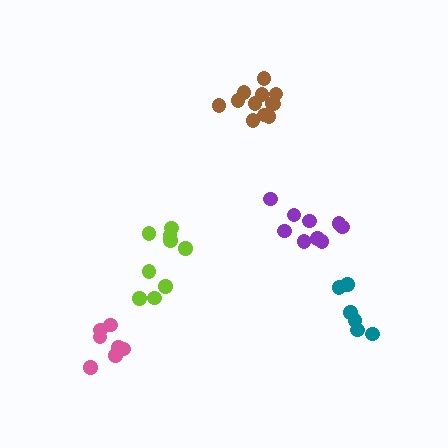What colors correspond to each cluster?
The clusters are colored: brown, lime, purple, pink, teal.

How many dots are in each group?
Group 1: 12 dots, Group 2: 9 dots, Group 3: 9 dots, Group 4: 7 dots, Group 5: 6 dots (43 total).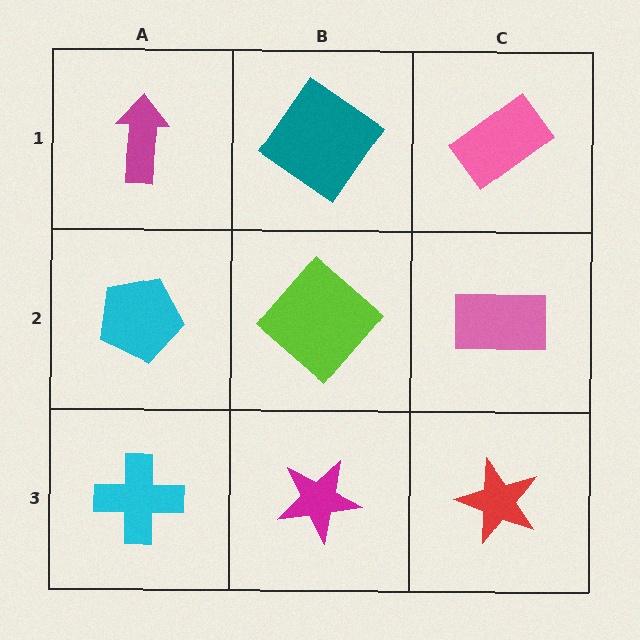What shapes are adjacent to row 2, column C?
A pink rectangle (row 1, column C), a red star (row 3, column C), a lime diamond (row 2, column B).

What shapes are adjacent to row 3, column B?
A lime diamond (row 2, column B), a cyan cross (row 3, column A), a red star (row 3, column C).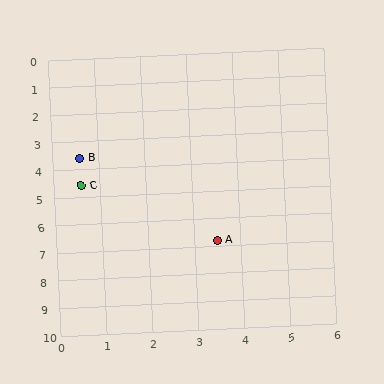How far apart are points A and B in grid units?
Points A and B are about 4.3 grid units apart.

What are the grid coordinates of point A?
Point A is at approximately (3.5, 6.8).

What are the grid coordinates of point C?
Point C is at approximately (0.6, 4.6).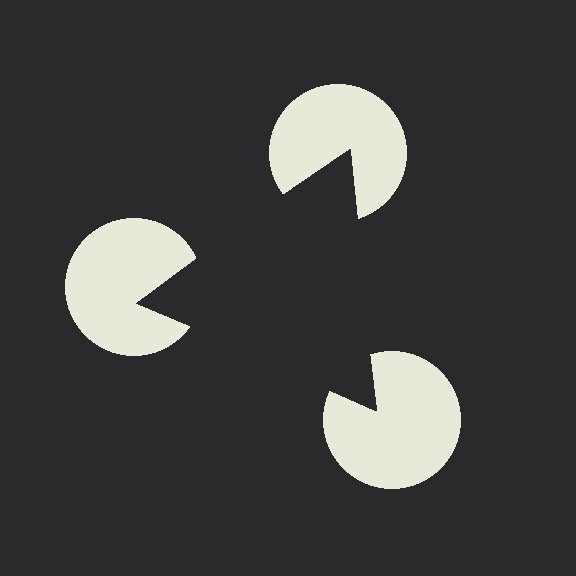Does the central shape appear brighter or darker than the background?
It typically appears slightly darker than the background, even though no actual brightness change is drawn.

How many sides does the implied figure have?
3 sides.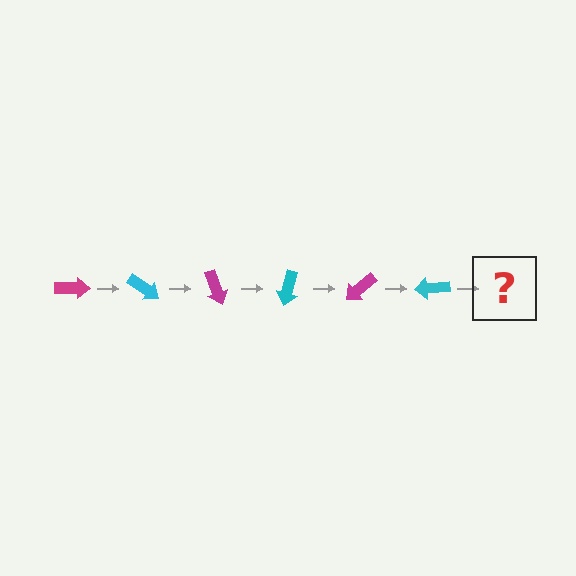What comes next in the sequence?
The next element should be a magenta arrow, rotated 210 degrees from the start.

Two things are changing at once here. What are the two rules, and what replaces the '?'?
The two rules are that it rotates 35 degrees each step and the color cycles through magenta and cyan. The '?' should be a magenta arrow, rotated 210 degrees from the start.